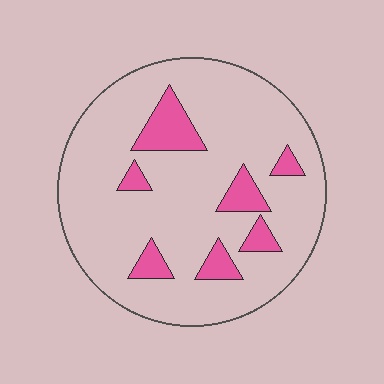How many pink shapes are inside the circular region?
7.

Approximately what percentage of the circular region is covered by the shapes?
Approximately 15%.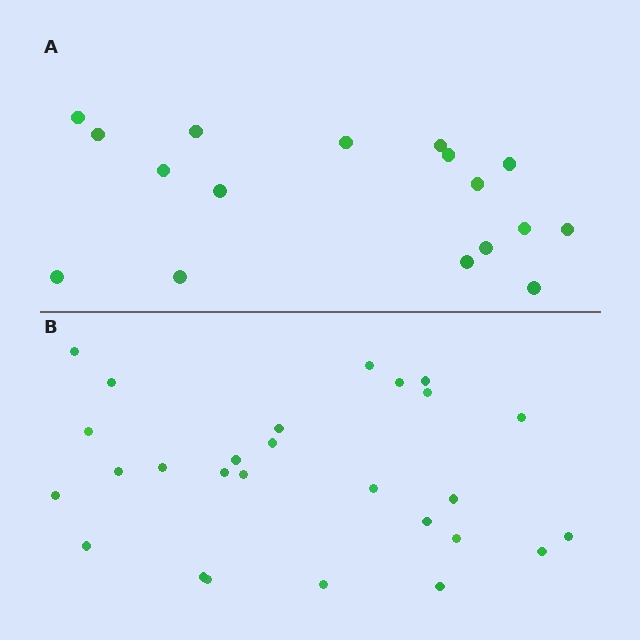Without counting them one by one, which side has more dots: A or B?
Region B (the bottom region) has more dots.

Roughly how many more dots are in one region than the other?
Region B has roughly 10 or so more dots than region A.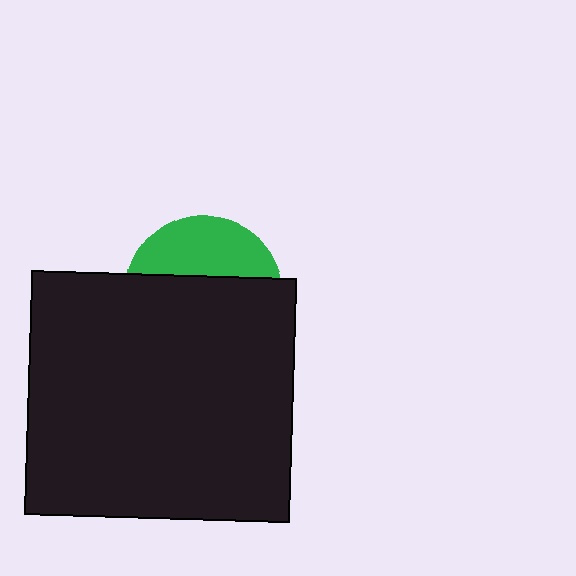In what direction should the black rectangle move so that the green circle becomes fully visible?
The black rectangle should move down. That is the shortest direction to clear the overlap and leave the green circle fully visible.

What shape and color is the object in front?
The object in front is a black rectangle.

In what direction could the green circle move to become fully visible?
The green circle could move up. That would shift it out from behind the black rectangle entirely.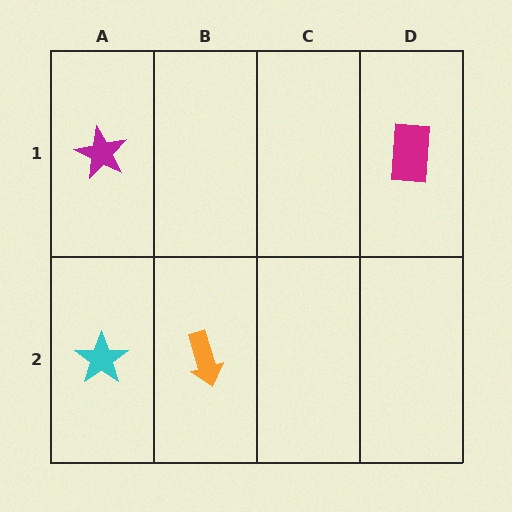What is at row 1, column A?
A magenta star.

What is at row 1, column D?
A magenta rectangle.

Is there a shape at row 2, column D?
No, that cell is empty.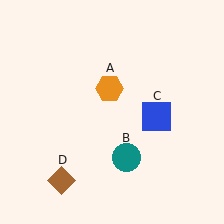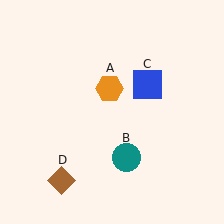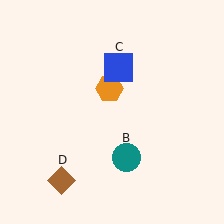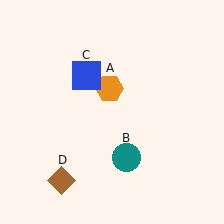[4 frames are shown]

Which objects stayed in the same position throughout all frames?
Orange hexagon (object A) and teal circle (object B) and brown diamond (object D) remained stationary.